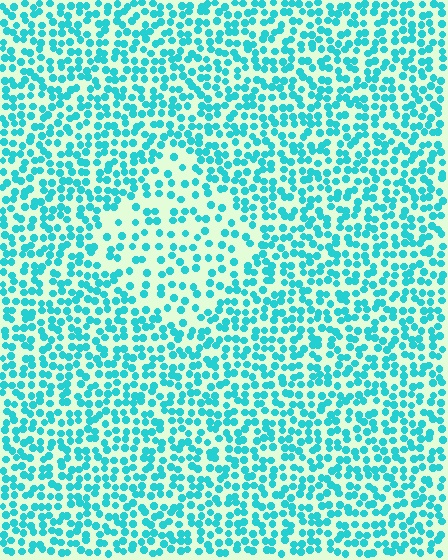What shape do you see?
I see a diamond.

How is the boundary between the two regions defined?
The boundary is defined by a change in element density (approximately 1.9x ratio). All elements are the same color, size, and shape.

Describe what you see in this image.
The image contains small cyan elements arranged at two different densities. A diamond-shaped region is visible where the elements are less densely packed than the surrounding area.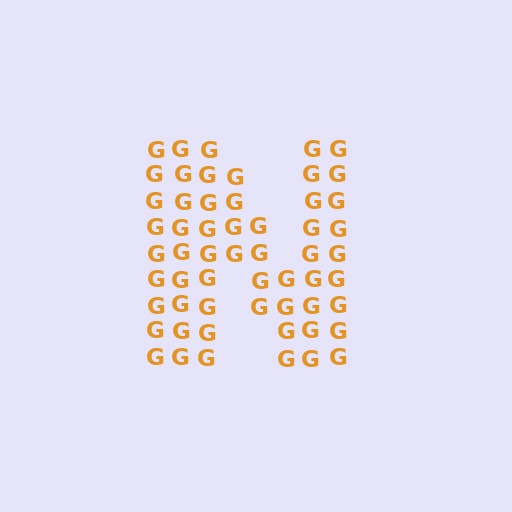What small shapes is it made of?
It is made of small letter G's.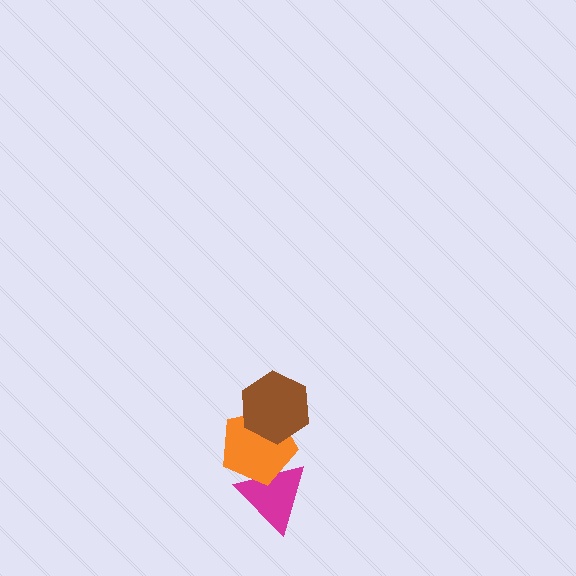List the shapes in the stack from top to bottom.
From top to bottom: the brown hexagon, the orange pentagon, the magenta triangle.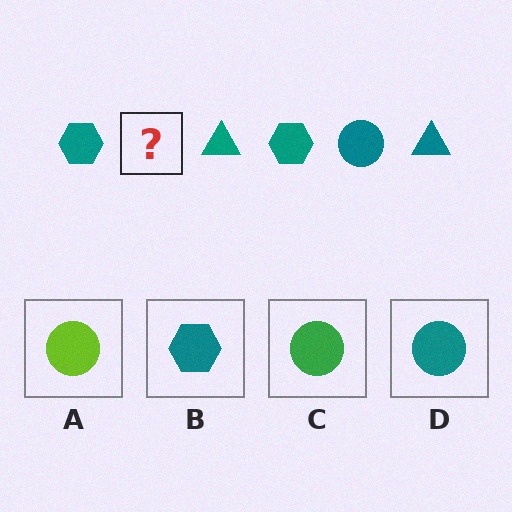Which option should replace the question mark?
Option D.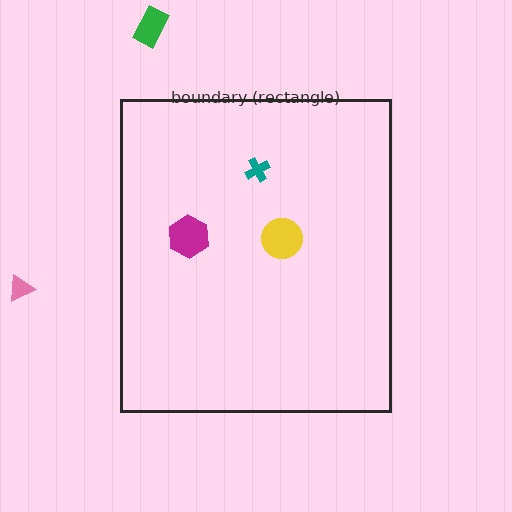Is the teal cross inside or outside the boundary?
Inside.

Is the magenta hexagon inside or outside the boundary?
Inside.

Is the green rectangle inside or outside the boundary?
Outside.